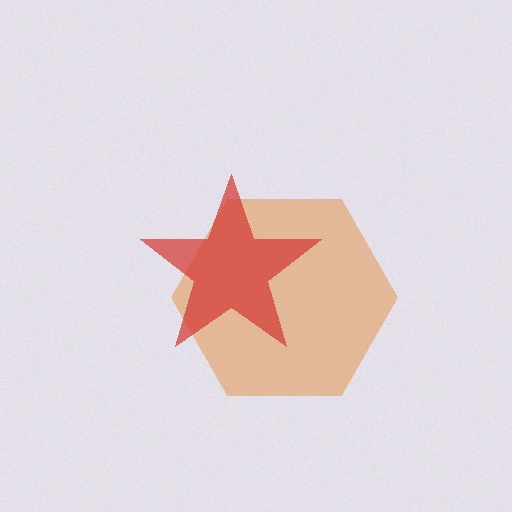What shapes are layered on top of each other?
The layered shapes are: an orange hexagon, a red star.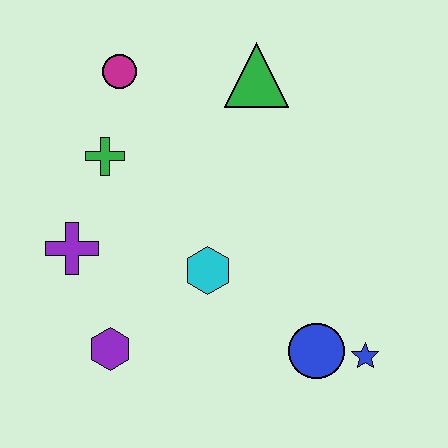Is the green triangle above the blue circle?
Yes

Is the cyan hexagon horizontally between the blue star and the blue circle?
No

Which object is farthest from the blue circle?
The magenta circle is farthest from the blue circle.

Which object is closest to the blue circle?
The blue star is closest to the blue circle.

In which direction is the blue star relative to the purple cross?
The blue star is to the right of the purple cross.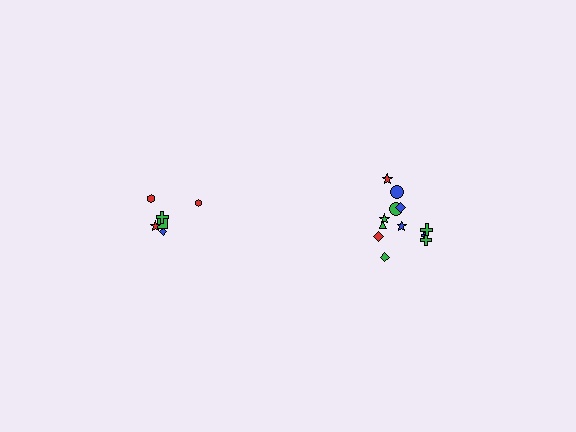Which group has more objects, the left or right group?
The right group.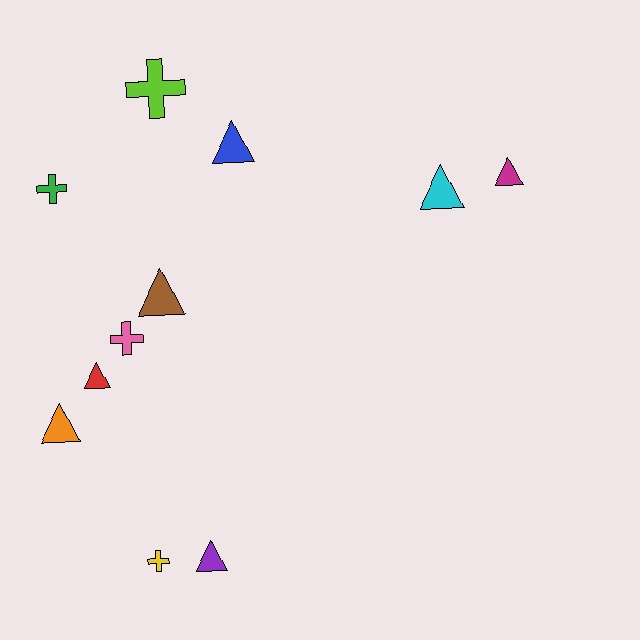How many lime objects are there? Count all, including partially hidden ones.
There is 1 lime object.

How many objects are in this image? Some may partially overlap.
There are 11 objects.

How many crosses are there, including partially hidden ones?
There are 4 crosses.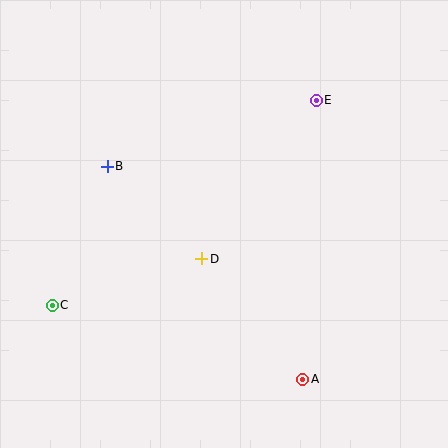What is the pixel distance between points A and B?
The distance between A and B is 289 pixels.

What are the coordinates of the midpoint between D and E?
The midpoint between D and E is at (259, 180).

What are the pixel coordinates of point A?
Point A is at (303, 379).